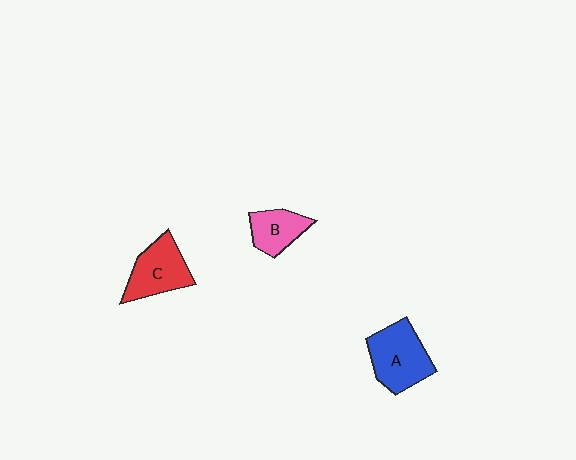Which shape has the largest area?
Shape A (blue).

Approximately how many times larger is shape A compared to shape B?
Approximately 1.6 times.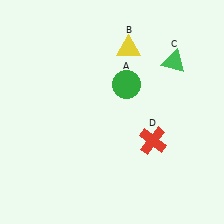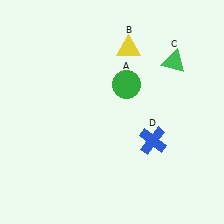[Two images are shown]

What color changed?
The cross (D) changed from red in Image 1 to blue in Image 2.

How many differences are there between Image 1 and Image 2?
There is 1 difference between the two images.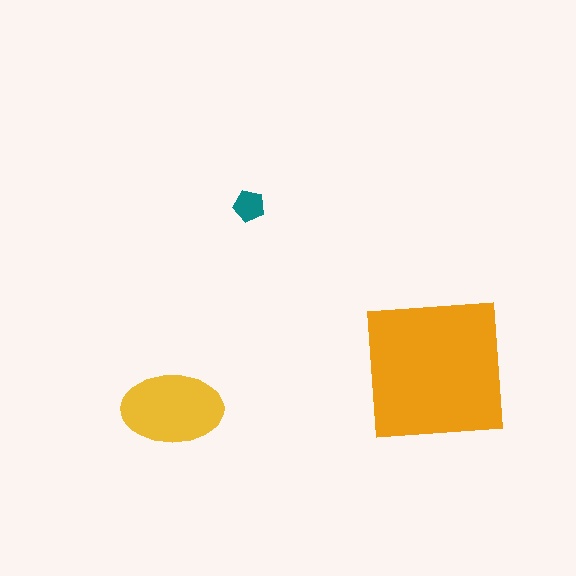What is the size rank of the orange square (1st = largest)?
1st.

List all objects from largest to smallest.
The orange square, the yellow ellipse, the teal pentagon.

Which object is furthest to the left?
The yellow ellipse is leftmost.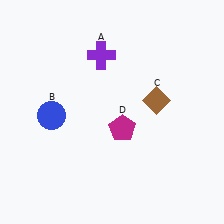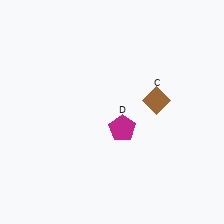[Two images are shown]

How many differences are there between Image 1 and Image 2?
There are 2 differences between the two images.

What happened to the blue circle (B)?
The blue circle (B) was removed in Image 2. It was in the bottom-left area of Image 1.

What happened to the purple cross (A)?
The purple cross (A) was removed in Image 2. It was in the top-left area of Image 1.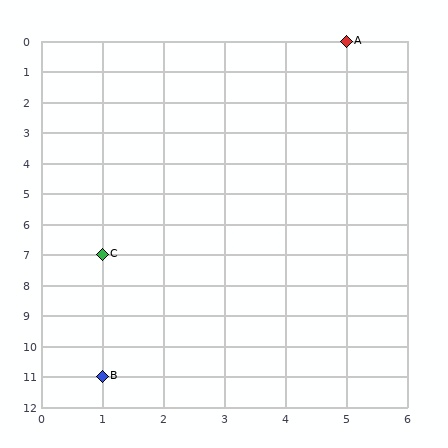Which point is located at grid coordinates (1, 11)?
Point B is at (1, 11).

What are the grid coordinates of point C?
Point C is at grid coordinates (1, 7).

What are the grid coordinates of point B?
Point B is at grid coordinates (1, 11).